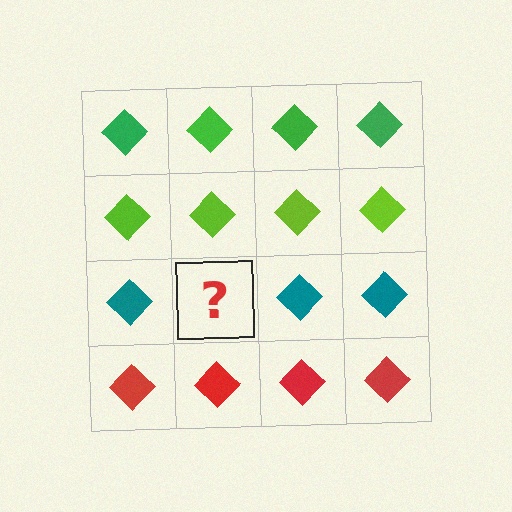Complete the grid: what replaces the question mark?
The question mark should be replaced with a teal diamond.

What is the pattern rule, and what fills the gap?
The rule is that each row has a consistent color. The gap should be filled with a teal diamond.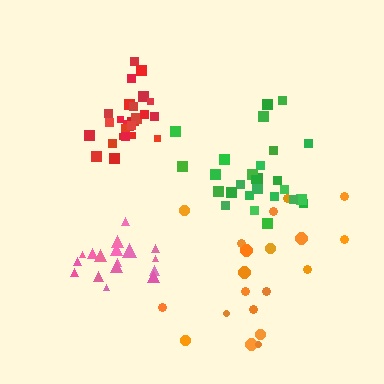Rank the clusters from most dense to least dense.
red, green, pink, orange.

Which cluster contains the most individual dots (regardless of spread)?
Red (27).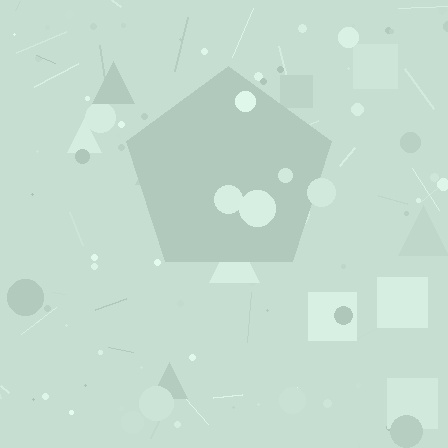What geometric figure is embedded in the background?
A pentagon is embedded in the background.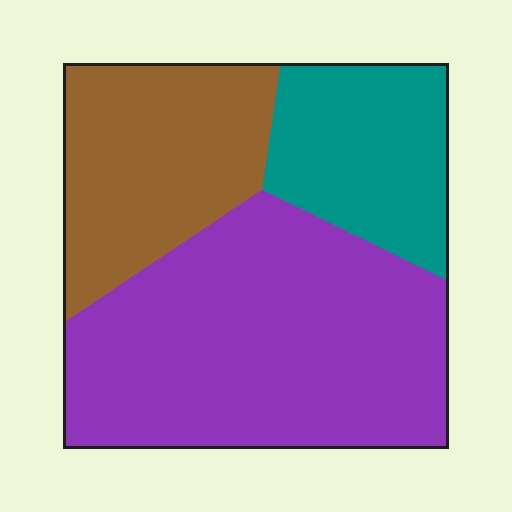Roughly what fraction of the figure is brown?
Brown takes up between a sixth and a third of the figure.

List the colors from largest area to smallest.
From largest to smallest: purple, brown, teal.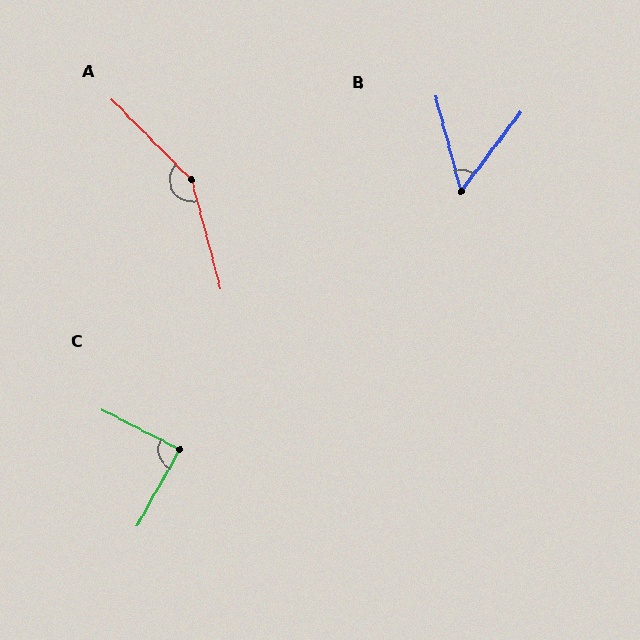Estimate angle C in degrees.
Approximately 88 degrees.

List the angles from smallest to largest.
B (52°), C (88°), A (150°).